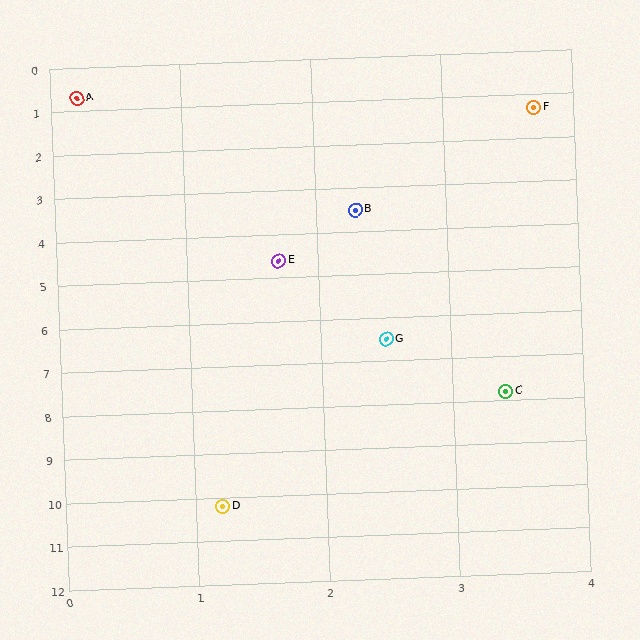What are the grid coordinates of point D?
Point D is at approximately (1.2, 10.2).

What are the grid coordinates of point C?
Point C is at approximately (3.4, 7.8).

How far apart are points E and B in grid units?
Points E and B are about 1.3 grid units apart.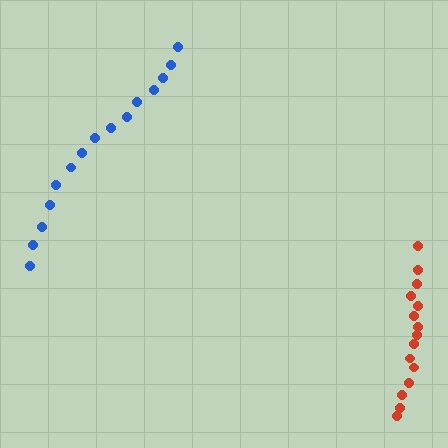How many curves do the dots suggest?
There are 2 distinct paths.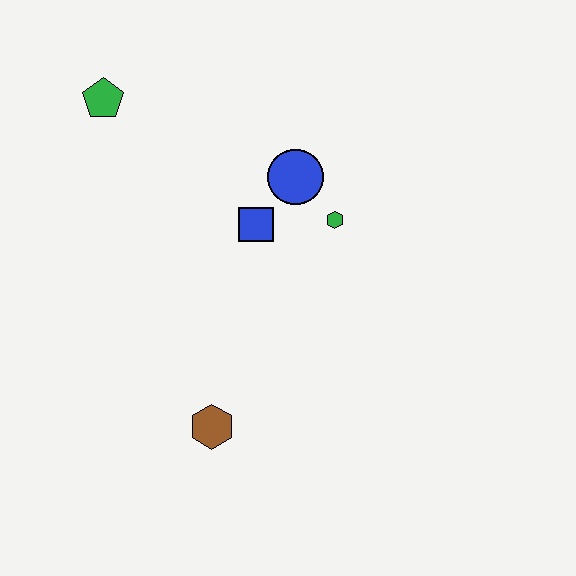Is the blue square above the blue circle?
No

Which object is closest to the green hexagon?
The blue circle is closest to the green hexagon.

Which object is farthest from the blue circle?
The brown hexagon is farthest from the blue circle.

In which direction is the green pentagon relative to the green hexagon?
The green pentagon is to the left of the green hexagon.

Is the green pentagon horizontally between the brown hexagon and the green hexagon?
No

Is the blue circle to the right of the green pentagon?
Yes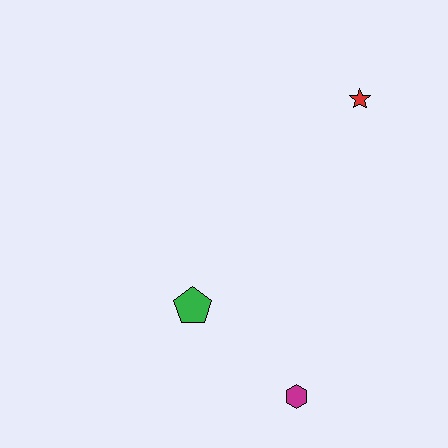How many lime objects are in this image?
There are no lime objects.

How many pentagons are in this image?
There is 1 pentagon.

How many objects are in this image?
There are 3 objects.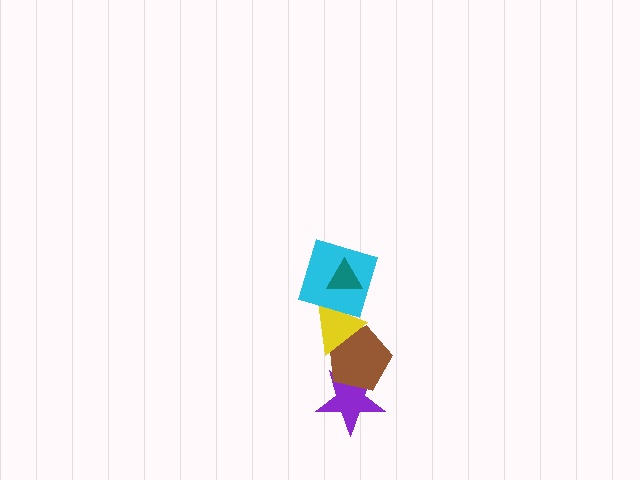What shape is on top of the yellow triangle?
The cyan square is on top of the yellow triangle.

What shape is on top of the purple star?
The brown pentagon is on top of the purple star.